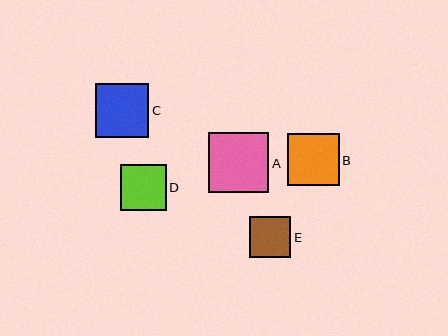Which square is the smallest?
Square E is the smallest with a size of approximately 41 pixels.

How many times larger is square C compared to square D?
Square C is approximately 1.2 times the size of square D.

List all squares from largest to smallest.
From largest to smallest: A, C, B, D, E.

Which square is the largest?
Square A is the largest with a size of approximately 60 pixels.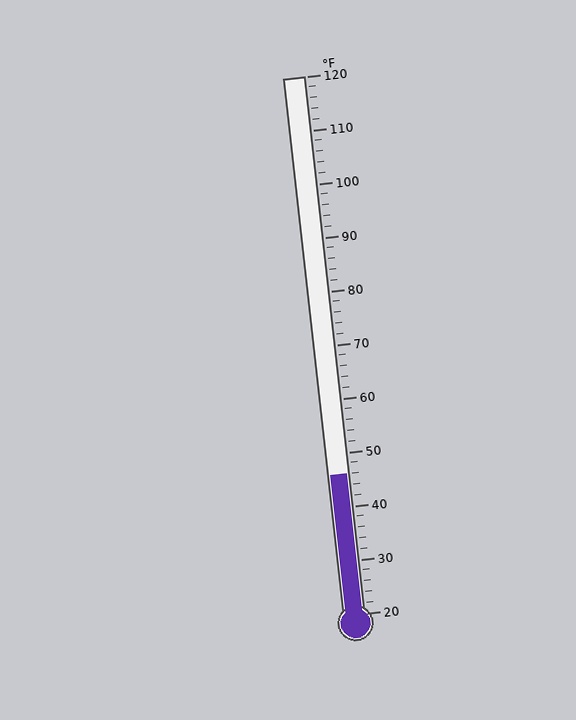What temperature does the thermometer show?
The thermometer shows approximately 46°F.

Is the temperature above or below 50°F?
The temperature is below 50°F.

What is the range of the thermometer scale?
The thermometer scale ranges from 20°F to 120°F.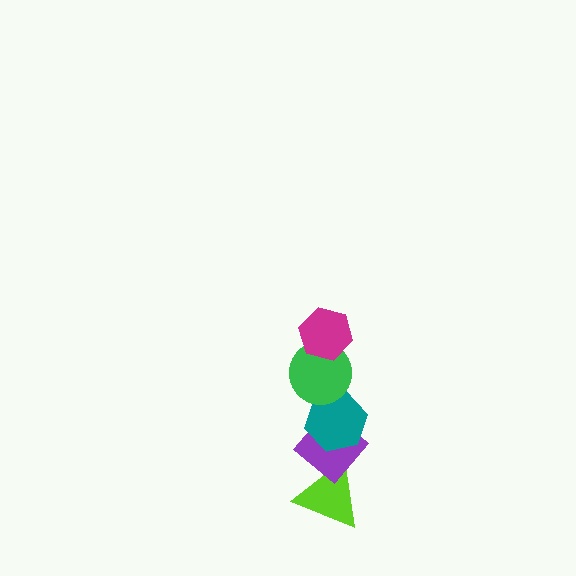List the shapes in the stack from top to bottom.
From top to bottom: the magenta hexagon, the green circle, the teal hexagon, the purple diamond, the lime triangle.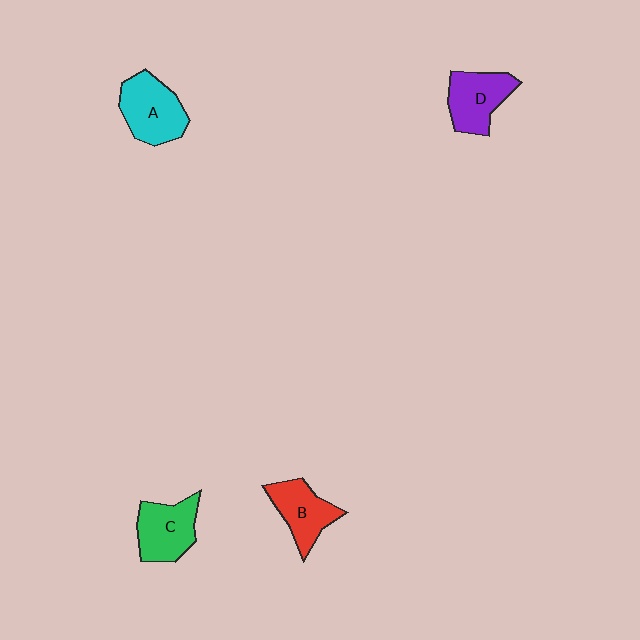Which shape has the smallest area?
Shape B (red).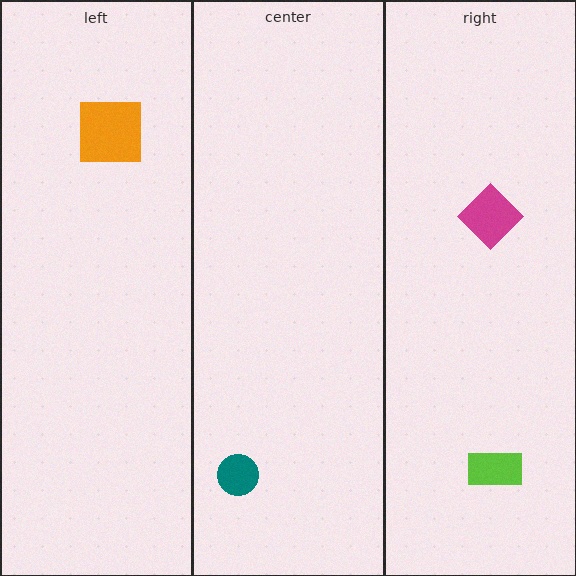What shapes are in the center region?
The teal circle.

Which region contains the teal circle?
The center region.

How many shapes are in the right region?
2.